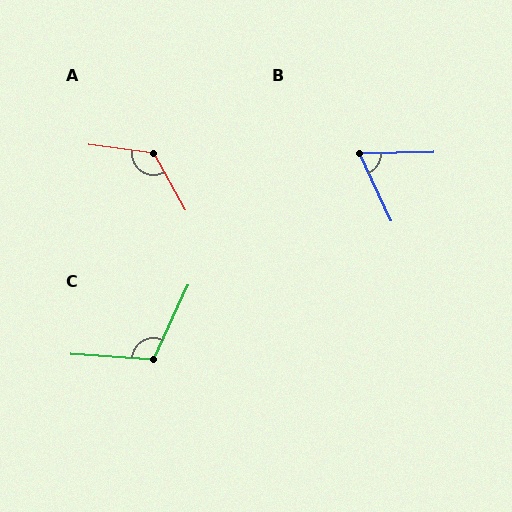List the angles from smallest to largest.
B (66°), C (111°), A (126°).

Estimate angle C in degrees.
Approximately 111 degrees.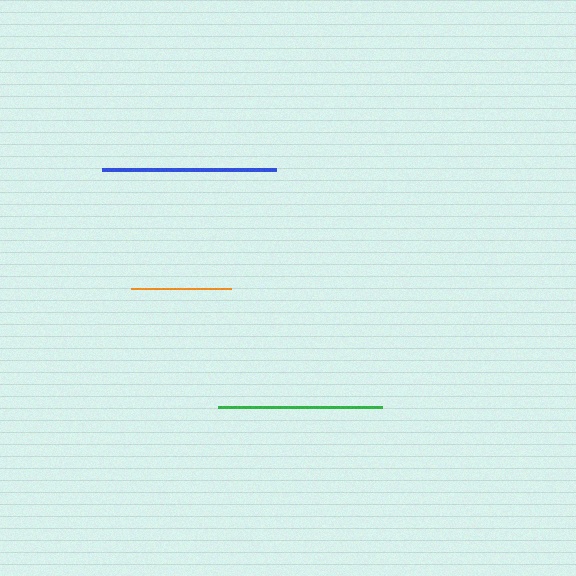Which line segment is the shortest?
The orange line is the shortest at approximately 100 pixels.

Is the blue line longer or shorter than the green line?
The blue line is longer than the green line.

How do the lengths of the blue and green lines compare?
The blue and green lines are approximately the same length.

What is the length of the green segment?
The green segment is approximately 165 pixels long.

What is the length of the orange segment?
The orange segment is approximately 100 pixels long.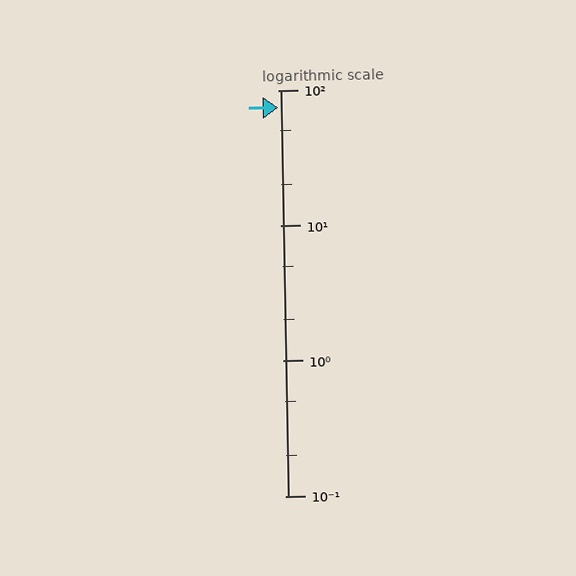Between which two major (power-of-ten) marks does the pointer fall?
The pointer is between 10 and 100.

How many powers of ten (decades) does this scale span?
The scale spans 3 decades, from 0.1 to 100.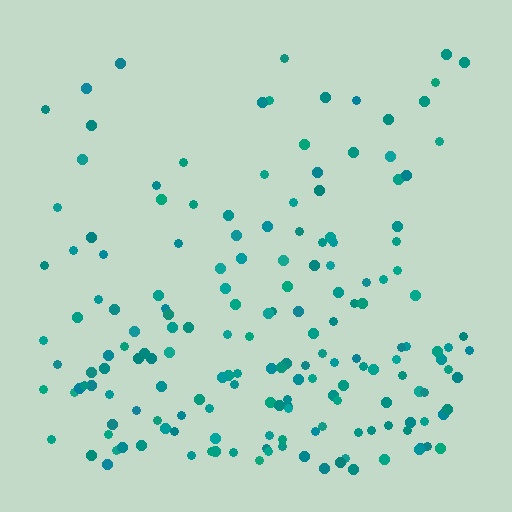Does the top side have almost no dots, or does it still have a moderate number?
Still a moderate number, just noticeably fewer than the bottom.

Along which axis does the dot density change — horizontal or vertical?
Vertical.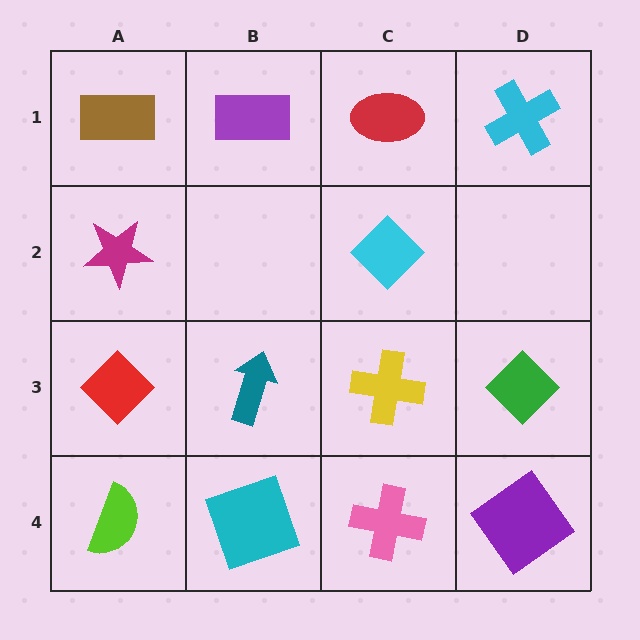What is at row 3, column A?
A red diamond.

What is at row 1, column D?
A cyan cross.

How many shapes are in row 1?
4 shapes.